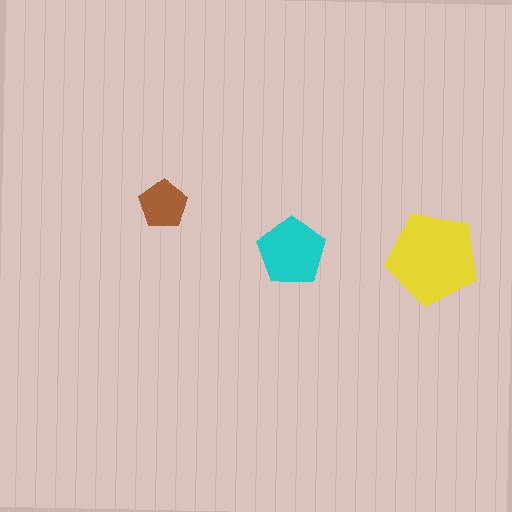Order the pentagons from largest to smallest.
the yellow one, the cyan one, the brown one.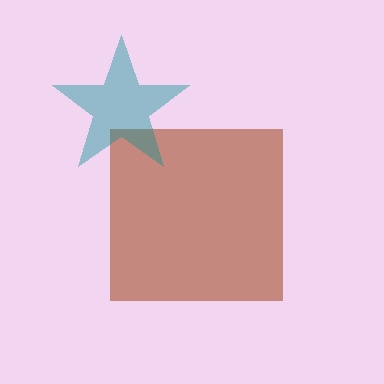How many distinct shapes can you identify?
There are 2 distinct shapes: a brown square, a teal star.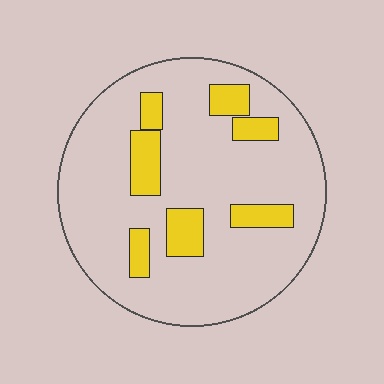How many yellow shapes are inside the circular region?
7.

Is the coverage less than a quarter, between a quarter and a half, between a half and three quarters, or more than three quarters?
Less than a quarter.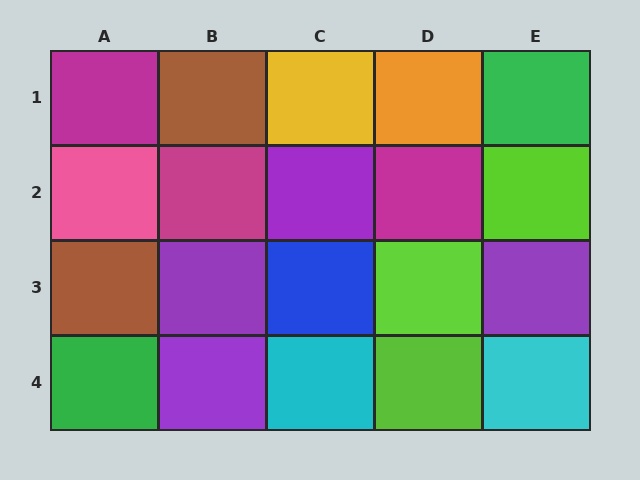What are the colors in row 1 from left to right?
Magenta, brown, yellow, orange, green.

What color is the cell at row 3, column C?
Blue.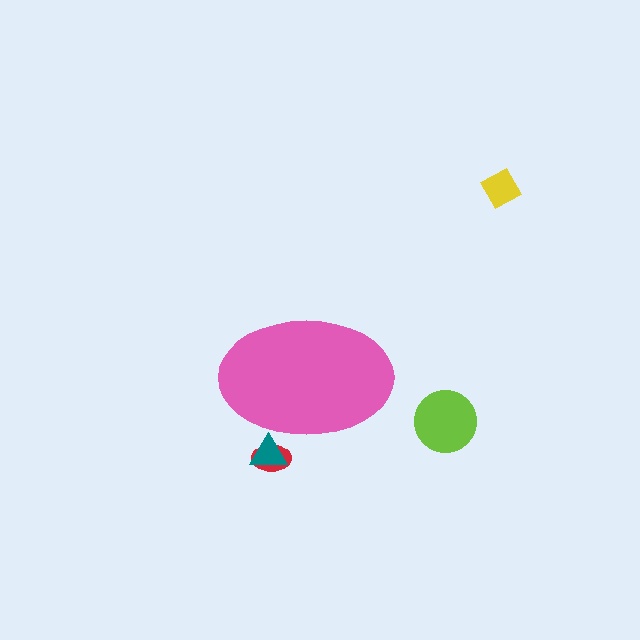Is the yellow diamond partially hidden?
No, the yellow diamond is fully visible.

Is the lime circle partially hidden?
No, the lime circle is fully visible.